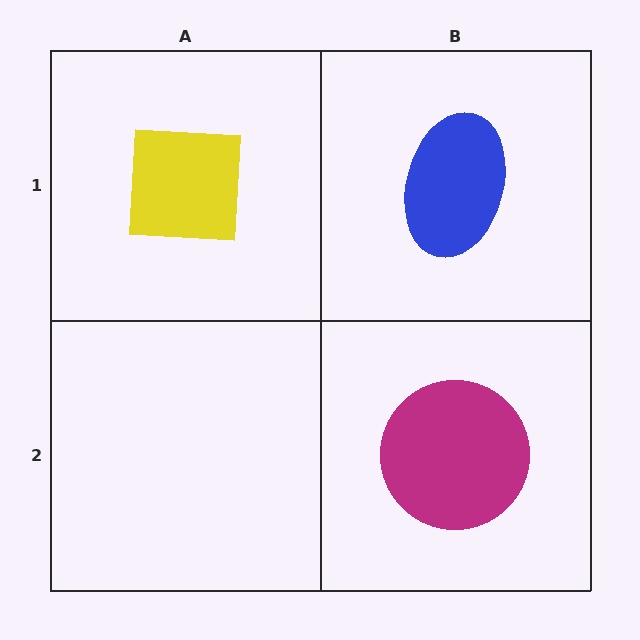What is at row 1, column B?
A blue ellipse.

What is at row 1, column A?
A yellow square.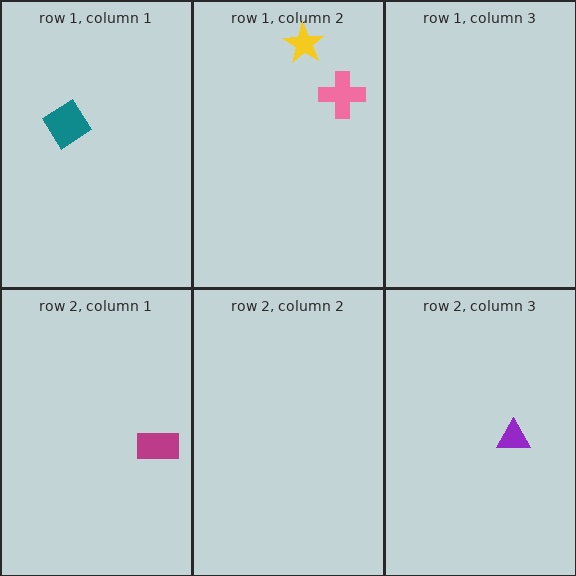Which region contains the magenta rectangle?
The row 2, column 1 region.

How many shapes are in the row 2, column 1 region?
1.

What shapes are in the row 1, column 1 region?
The teal diamond.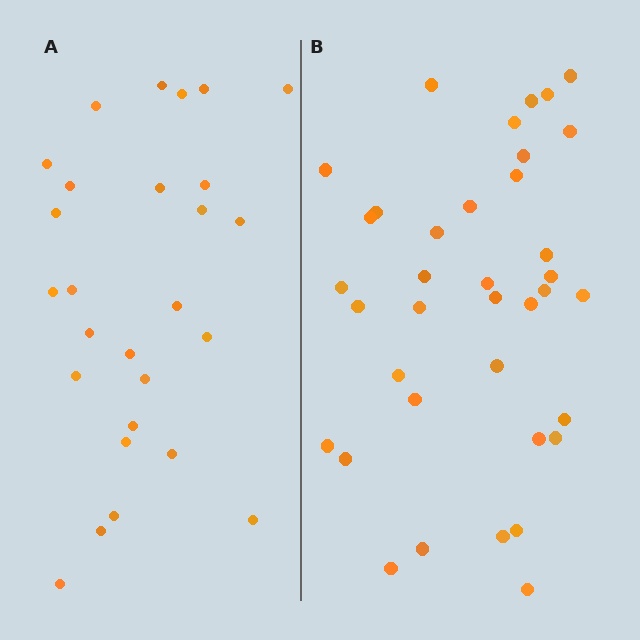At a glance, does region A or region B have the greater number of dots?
Region B (the right region) has more dots.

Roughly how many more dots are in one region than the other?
Region B has roughly 10 or so more dots than region A.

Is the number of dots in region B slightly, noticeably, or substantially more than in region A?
Region B has noticeably more, but not dramatically so. The ratio is roughly 1.4 to 1.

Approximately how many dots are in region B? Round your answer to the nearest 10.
About 40 dots. (The exact count is 37, which rounds to 40.)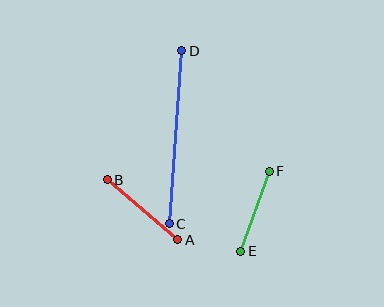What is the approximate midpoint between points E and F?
The midpoint is at approximately (255, 211) pixels.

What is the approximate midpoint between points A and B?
The midpoint is at approximately (143, 210) pixels.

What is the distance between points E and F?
The distance is approximately 85 pixels.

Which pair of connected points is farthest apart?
Points C and D are farthest apart.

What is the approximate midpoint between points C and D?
The midpoint is at approximately (176, 137) pixels.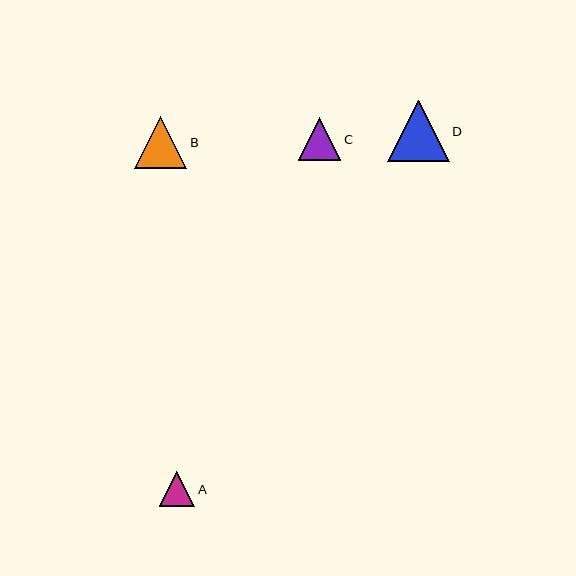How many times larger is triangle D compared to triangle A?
Triangle D is approximately 1.7 times the size of triangle A.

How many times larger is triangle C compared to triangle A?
Triangle C is approximately 1.2 times the size of triangle A.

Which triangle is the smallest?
Triangle A is the smallest with a size of approximately 35 pixels.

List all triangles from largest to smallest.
From largest to smallest: D, B, C, A.